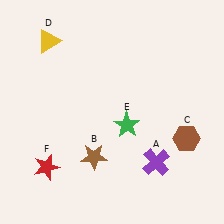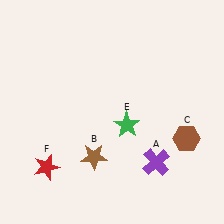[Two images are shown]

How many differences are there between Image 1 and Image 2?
There is 1 difference between the two images.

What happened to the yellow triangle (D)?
The yellow triangle (D) was removed in Image 2. It was in the top-left area of Image 1.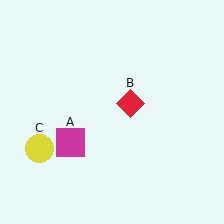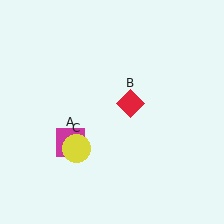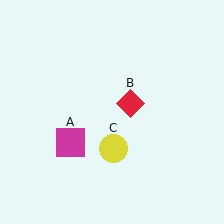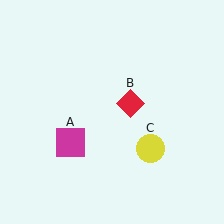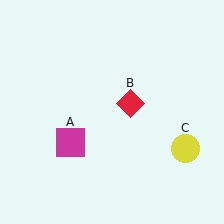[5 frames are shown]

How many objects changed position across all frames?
1 object changed position: yellow circle (object C).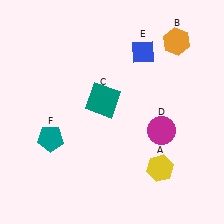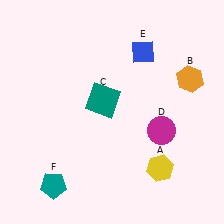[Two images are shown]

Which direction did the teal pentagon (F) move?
The teal pentagon (F) moved down.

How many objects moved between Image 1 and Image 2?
2 objects moved between the two images.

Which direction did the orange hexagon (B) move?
The orange hexagon (B) moved down.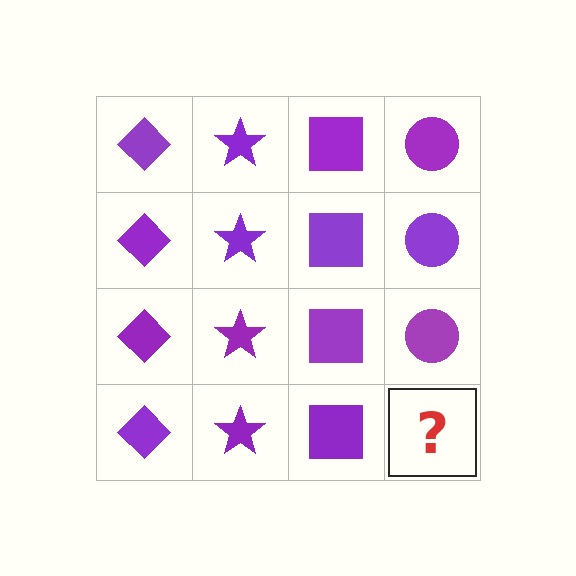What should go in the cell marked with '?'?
The missing cell should contain a purple circle.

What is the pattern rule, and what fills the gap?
The rule is that each column has a consistent shape. The gap should be filled with a purple circle.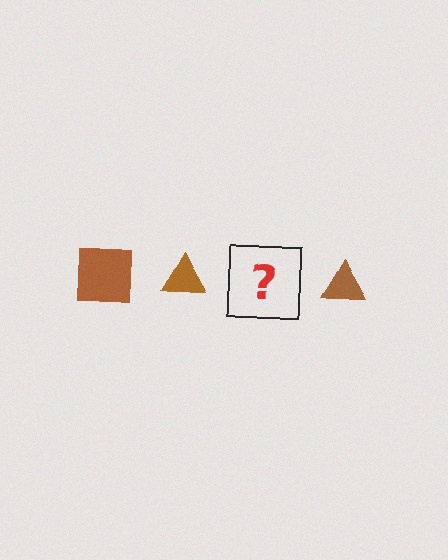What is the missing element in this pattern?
The missing element is a brown square.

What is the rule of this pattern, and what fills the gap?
The rule is that the pattern cycles through square, triangle shapes in brown. The gap should be filled with a brown square.